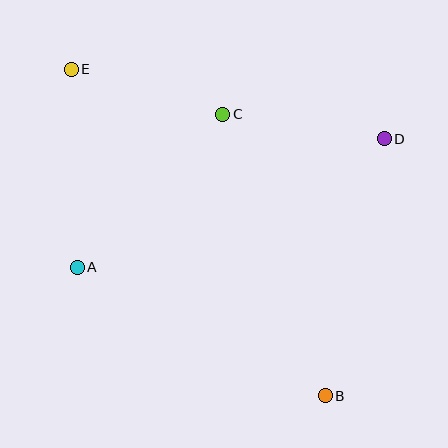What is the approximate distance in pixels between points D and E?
The distance between D and E is approximately 321 pixels.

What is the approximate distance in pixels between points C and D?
The distance between C and D is approximately 163 pixels.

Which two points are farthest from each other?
Points B and E are farthest from each other.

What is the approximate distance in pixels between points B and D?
The distance between B and D is approximately 263 pixels.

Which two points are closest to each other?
Points C and E are closest to each other.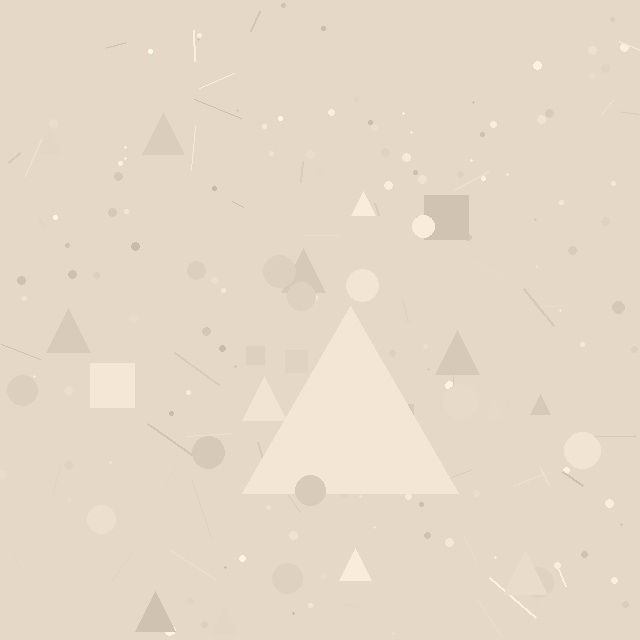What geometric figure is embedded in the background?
A triangle is embedded in the background.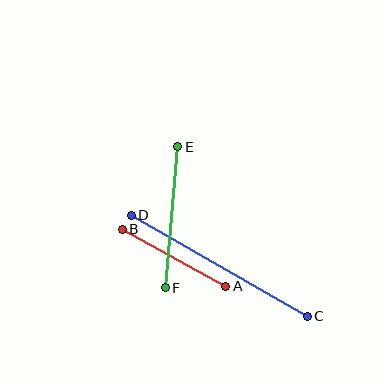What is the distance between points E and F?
The distance is approximately 141 pixels.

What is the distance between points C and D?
The distance is approximately 203 pixels.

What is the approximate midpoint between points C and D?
The midpoint is at approximately (219, 266) pixels.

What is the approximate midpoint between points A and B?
The midpoint is at approximately (174, 258) pixels.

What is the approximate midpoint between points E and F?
The midpoint is at approximately (172, 217) pixels.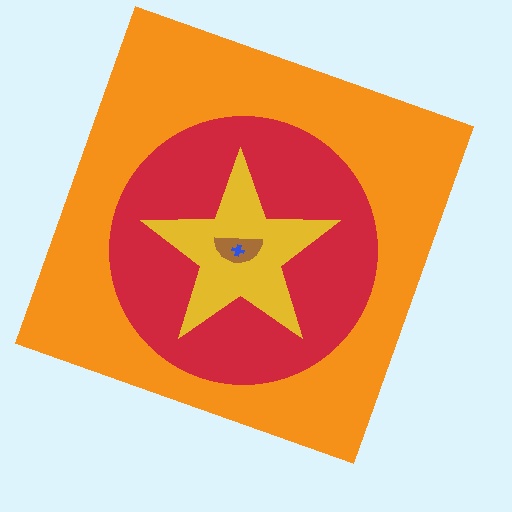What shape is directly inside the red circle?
The yellow star.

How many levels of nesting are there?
5.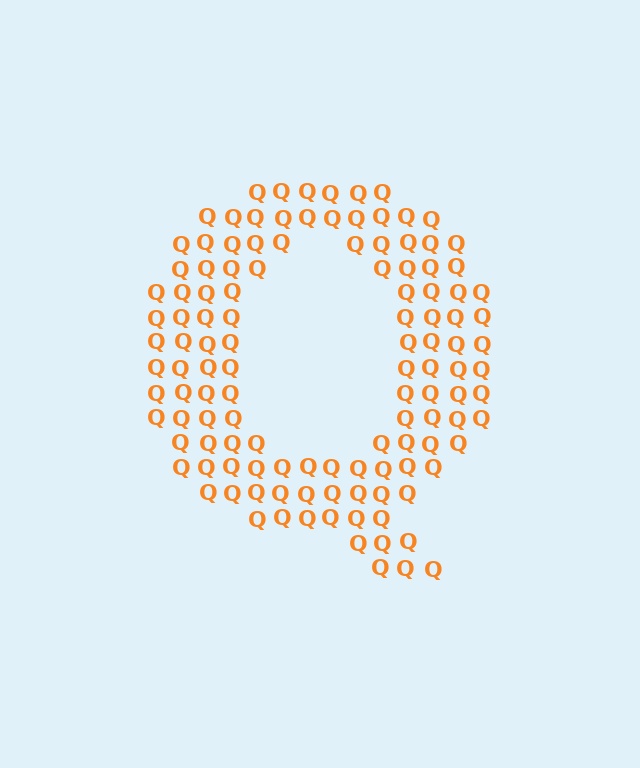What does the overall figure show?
The overall figure shows the letter Q.